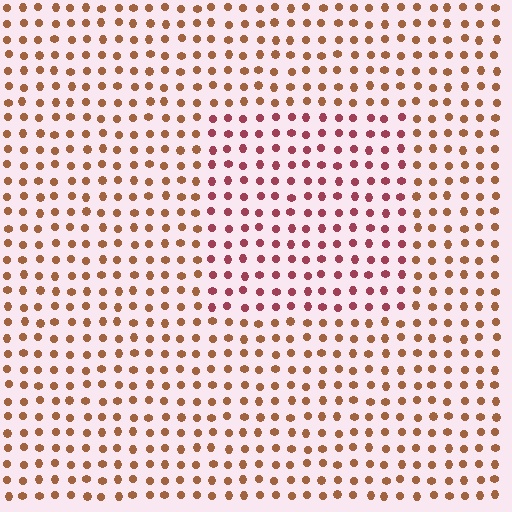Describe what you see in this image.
The image is filled with small brown elements in a uniform arrangement. A rectangle-shaped region is visible where the elements are tinted to a slightly different hue, forming a subtle color boundary.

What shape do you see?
I see a rectangle.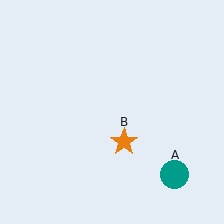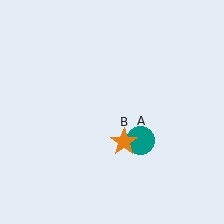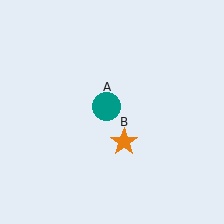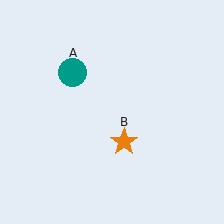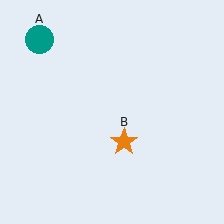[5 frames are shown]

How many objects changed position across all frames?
1 object changed position: teal circle (object A).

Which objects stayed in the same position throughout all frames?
Orange star (object B) remained stationary.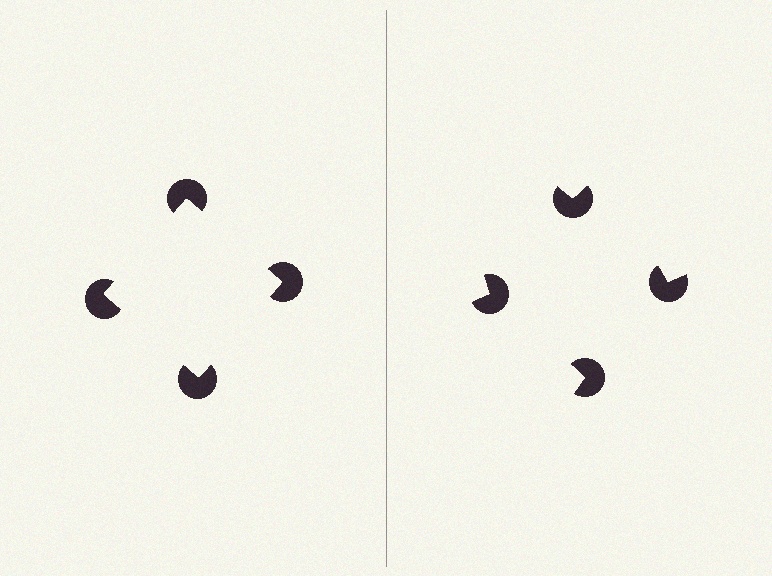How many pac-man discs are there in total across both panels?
8 — 4 on each side.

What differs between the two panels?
The pac-man discs are positioned identically on both sides; only the wedge orientations differ. On the left they align to a square; on the right they are misaligned.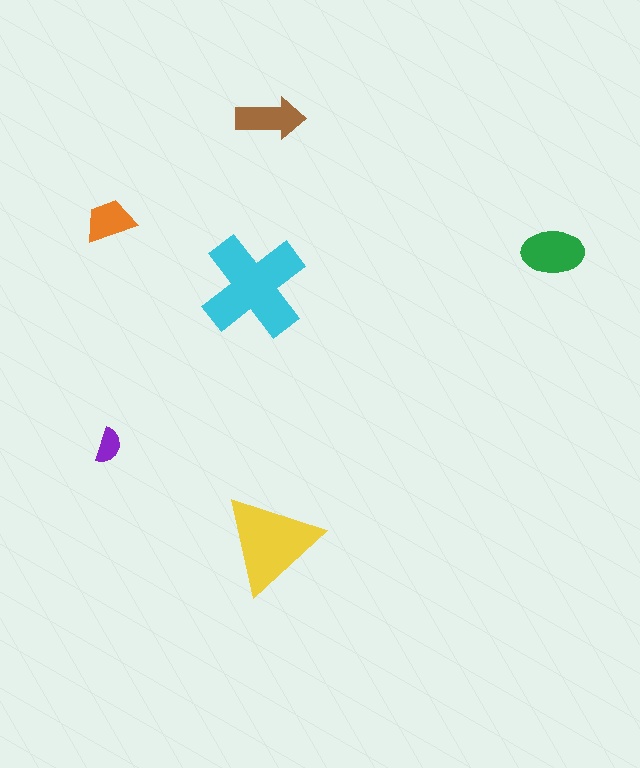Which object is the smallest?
The purple semicircle.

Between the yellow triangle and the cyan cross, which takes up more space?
The cyan cross.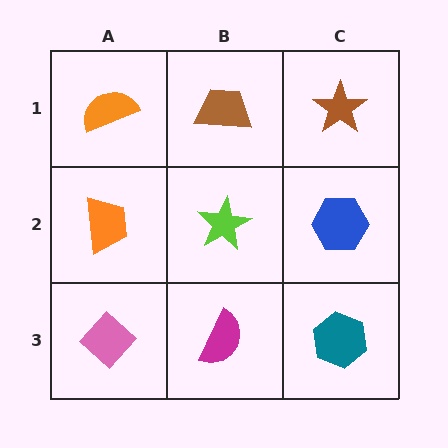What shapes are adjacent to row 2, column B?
A brown trapezoid (row 1, column B), a magenta semicircle (row 3, column B), an orange trapezoid (row 2, column A), a blue hexagon (row 2, column C).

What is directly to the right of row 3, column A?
A magenta semicircle.